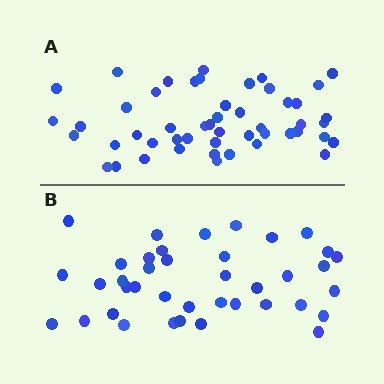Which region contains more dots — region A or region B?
Region A (the top region) has more dots.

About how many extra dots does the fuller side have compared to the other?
Region A has roughly 12 or so more dots than region B.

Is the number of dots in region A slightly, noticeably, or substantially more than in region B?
Region A has noticeably more, but not dramatically so. The ratio is roughly 1.3 to 1.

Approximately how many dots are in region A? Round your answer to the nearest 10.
About 50 dots.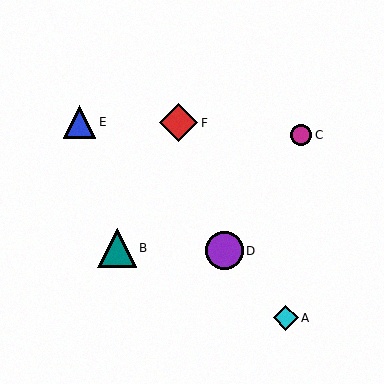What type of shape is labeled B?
Shape B is a teal triangle.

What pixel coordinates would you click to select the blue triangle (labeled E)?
Click at (79, 122) to select the blue triangle E.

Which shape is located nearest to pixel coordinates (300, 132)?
The magenta circle (labeled C) at (301, 135) is nearest to that location.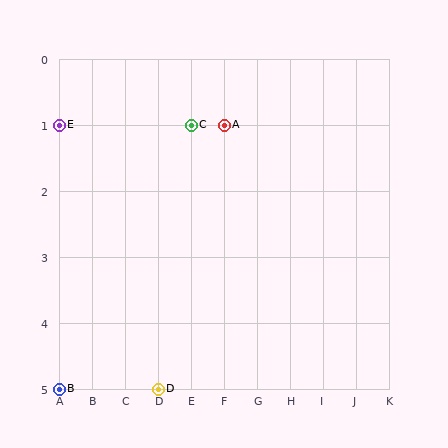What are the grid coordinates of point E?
Point E is at grid coordinates (A, 1).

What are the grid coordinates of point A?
Point A is at grid coordinates (F, 1).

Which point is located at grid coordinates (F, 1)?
Point A is at (F, 1).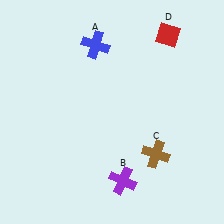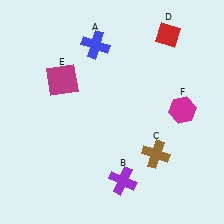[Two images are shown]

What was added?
A magenta square (E), a magenta hexagon (F) were added in Image 2.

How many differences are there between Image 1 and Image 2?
There are 2 differences between the two images.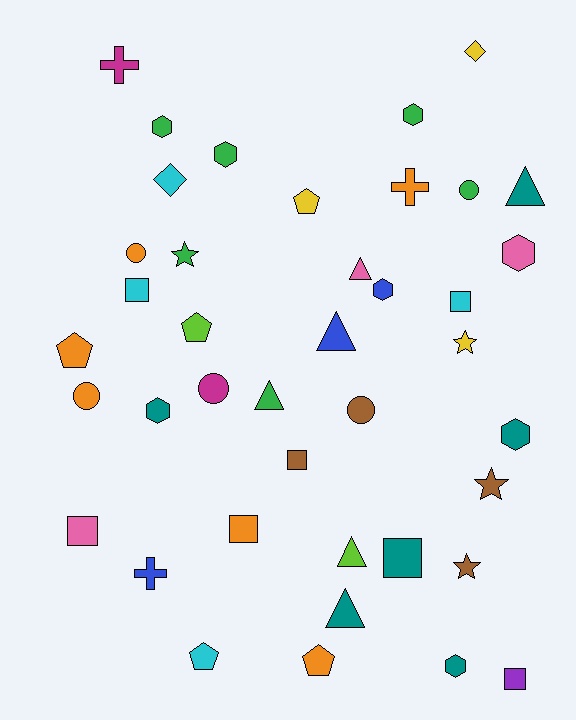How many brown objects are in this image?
There are 4 brown objects.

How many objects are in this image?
There are 40 objects.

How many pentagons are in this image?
There are 5 pentagons.